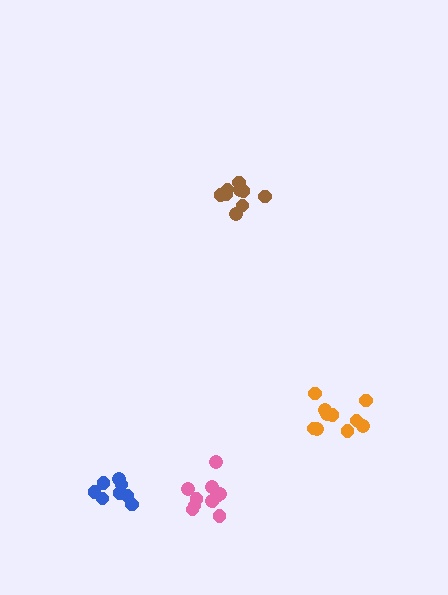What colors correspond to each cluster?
The clusters are colored: blue, pink, orange, brown.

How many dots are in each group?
Group 1: 8 dots, Group 2: 11 dots, Group 3: 10 dots, Group 4: 9 dots (38 total).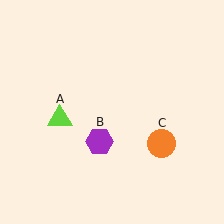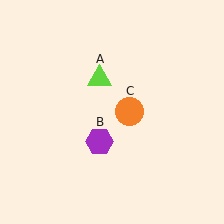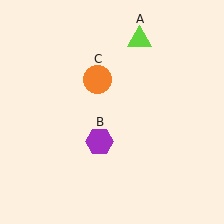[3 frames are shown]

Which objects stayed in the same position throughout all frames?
Purple hexagon (object B) remained stationary.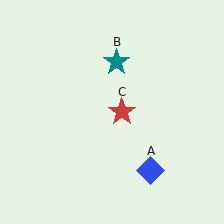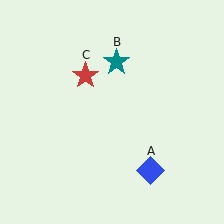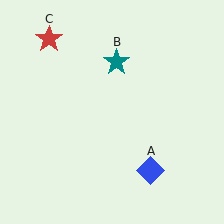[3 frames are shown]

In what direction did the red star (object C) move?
The red star (object C) moved up and to the left.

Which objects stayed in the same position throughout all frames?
Blue diamond (object A) and teal star (object B) remained stationary.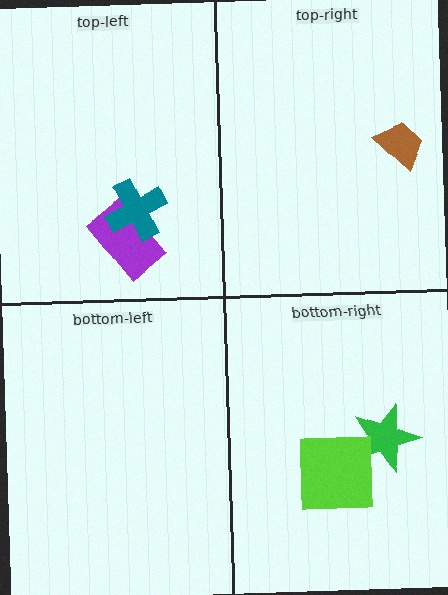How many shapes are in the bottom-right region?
2.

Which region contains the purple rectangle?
The top-left region.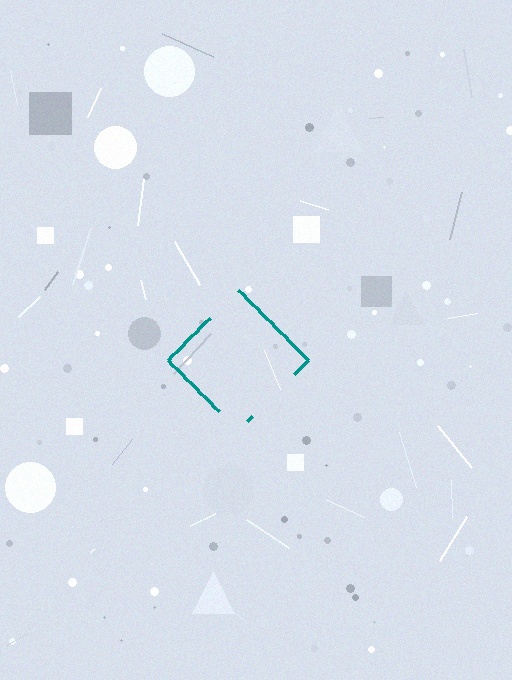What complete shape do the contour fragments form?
The contour fragments form a diamond.